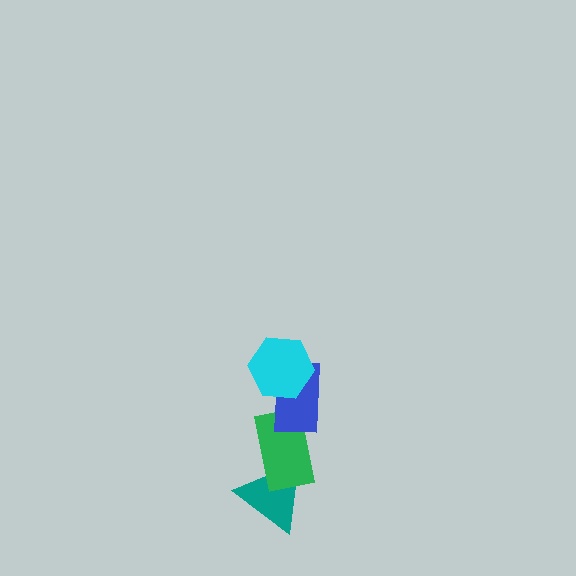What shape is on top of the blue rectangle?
The cyan hexagon is on top of the blue rectangle.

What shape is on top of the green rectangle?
The blue rectangle is on top of the green rectangle.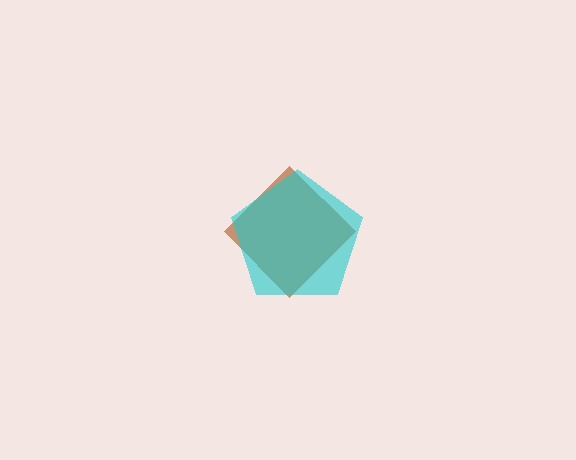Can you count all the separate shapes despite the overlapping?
Yes, there are 2 separate shapes.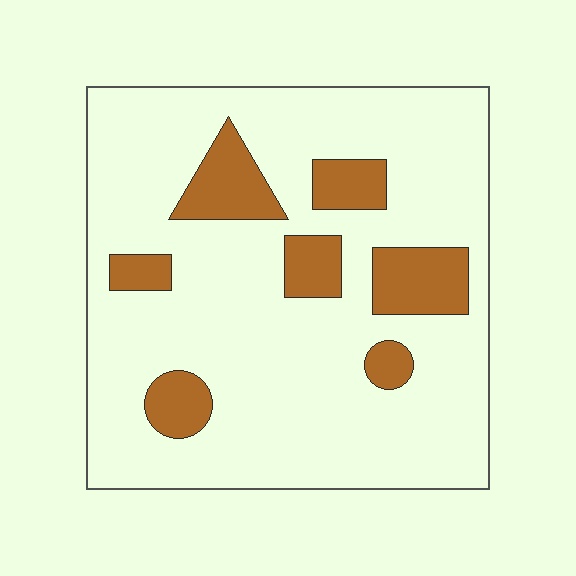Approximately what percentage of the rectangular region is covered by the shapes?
Approximately 15%.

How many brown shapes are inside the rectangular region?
7.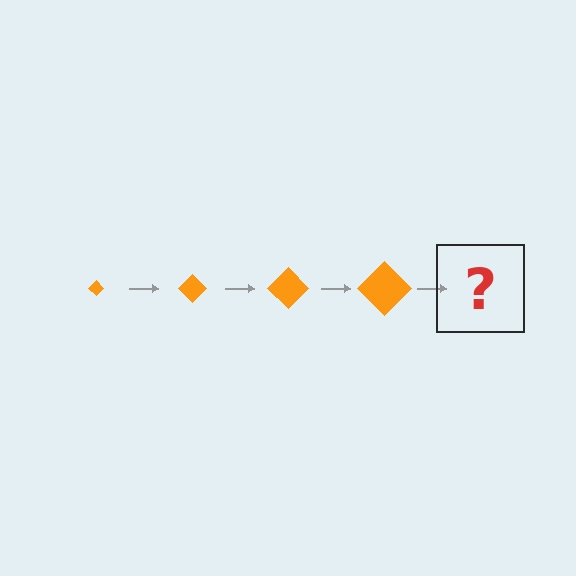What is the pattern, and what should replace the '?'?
The pattern is that the diamond gets progressively larger each step. The '?' should be an orange diamond, larger than the previous one.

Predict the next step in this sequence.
The next step is an orange diamond, larger than the previous one.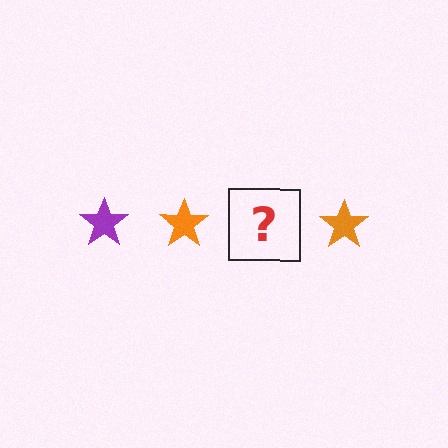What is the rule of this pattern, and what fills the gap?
The rule is that the pattern cycles through purple, orange stars. The gap should be filled with a purple star.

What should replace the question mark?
The question mark should be replaced with a purple star.